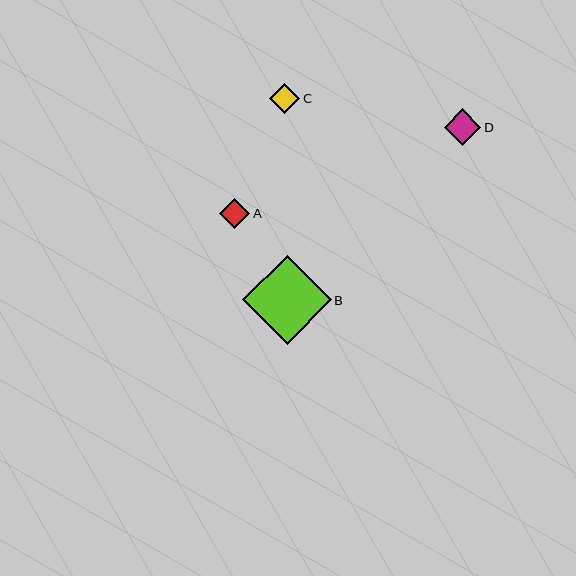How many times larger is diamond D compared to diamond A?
Diamond D is approximately 1.2 times the size of diamond A.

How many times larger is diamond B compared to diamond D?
Diamond B is approximately 2.4 times the size of diamond D.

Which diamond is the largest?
Diamond B is the largest with a size of approximately 89 pixels.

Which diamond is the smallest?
Diamond C is the smallest with a size of approximately 30 pixels.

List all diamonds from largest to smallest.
From largest to smallest: B, D, A, C.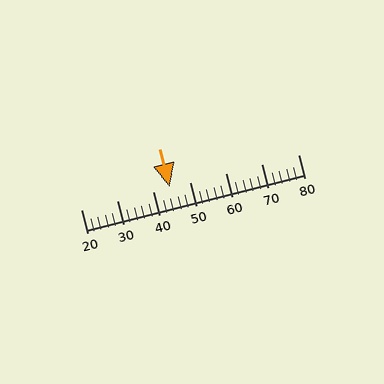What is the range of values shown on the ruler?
The ruler shows values from 20 to 80.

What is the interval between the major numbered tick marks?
The major tick marks are spaced 10 units apart.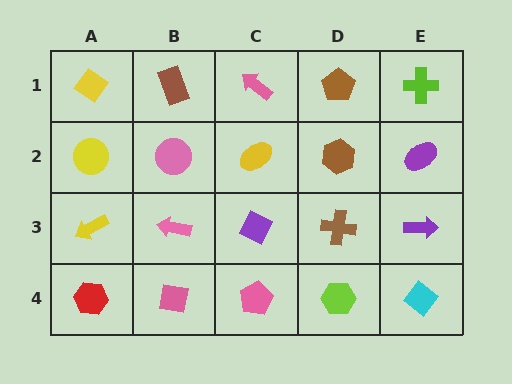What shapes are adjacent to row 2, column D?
A brown pentagon (row 1, column D), a brown cross (row 3, column D), a yellow ellipse (row 2, column C), a purple ellipse (row 2, column E).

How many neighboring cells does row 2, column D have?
4.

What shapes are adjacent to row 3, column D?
A brown hexagon (row 2, column D), a lime hexagon (row 4, column D), a purple diamond (row 3, column C), a purple arrow (row 3, column E).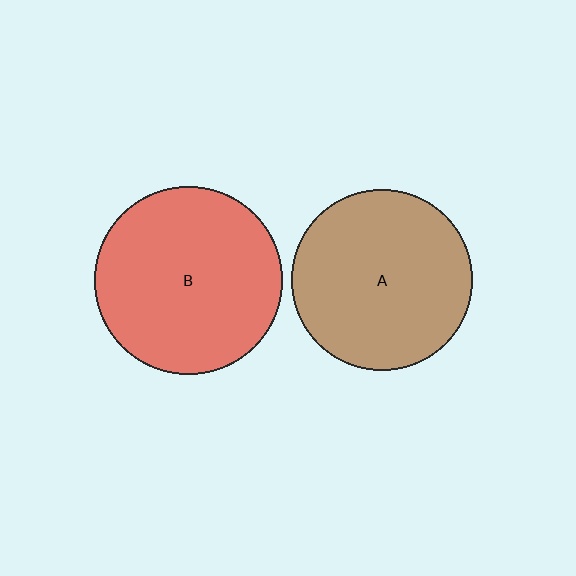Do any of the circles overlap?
No, none of the circles overlap.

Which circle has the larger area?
Circle B (red).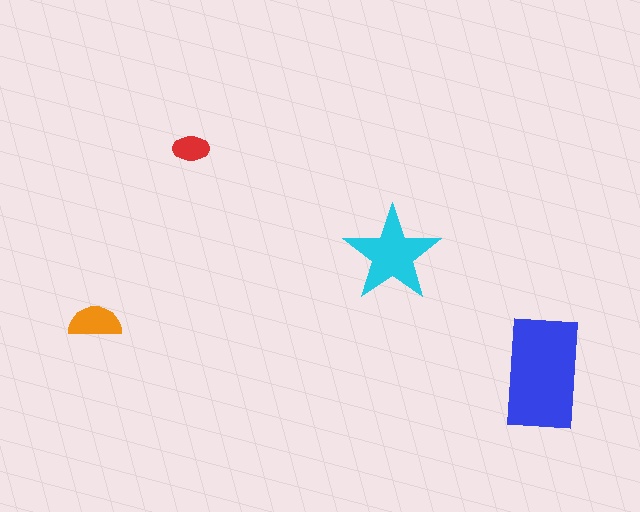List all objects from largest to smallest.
The blue rectangle, the cyan star, the orange semicircle, the red ellipse.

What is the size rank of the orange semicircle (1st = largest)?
3rd.